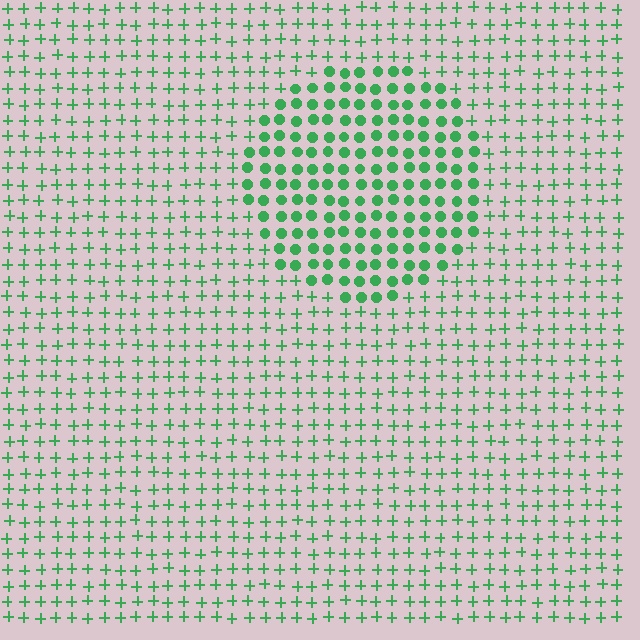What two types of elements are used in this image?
The image uses circles inside the circle region and plus signs outside it.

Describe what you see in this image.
The image is filled with small green elements arranged in a uniform grid. A circle-shaped region contains circles, while the surrounding area contains plus signs. The boundary is defined purely by the change in element shape.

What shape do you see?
I see a circle.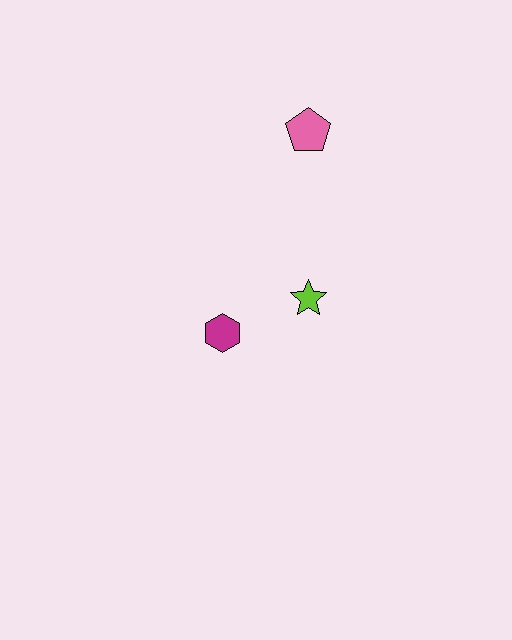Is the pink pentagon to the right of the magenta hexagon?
Yes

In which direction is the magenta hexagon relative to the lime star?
The magenta hexagon is to the left of the lime star.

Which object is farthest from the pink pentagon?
The magenta hexagon is farthest from the pink pentagon.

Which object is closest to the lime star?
The magenta hexagon is closest to the lime star.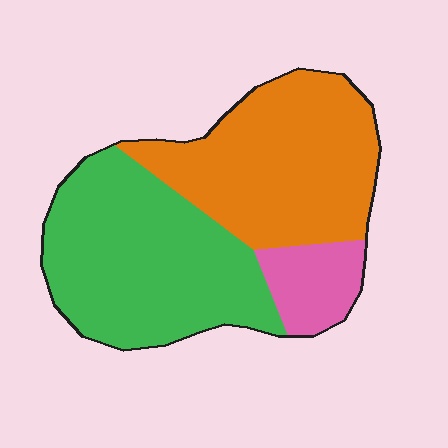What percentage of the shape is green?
Green covers roughly 45% of the shape.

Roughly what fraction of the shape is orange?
Orange covers 42% of the shape.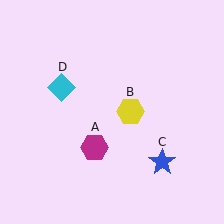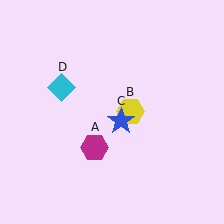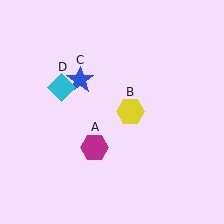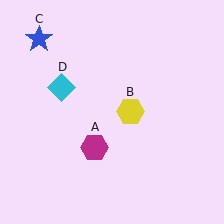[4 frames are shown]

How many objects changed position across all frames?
1 object changed position: blue star (object C).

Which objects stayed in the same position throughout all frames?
Magenta hexagon (object A) and yellow hexagon (object B) and cyan diamond (object D) remained stationary.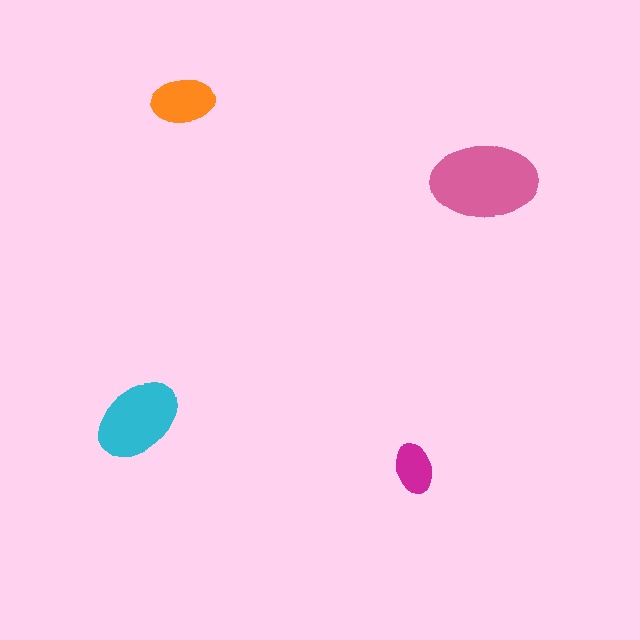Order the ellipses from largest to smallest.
the pink one, the cyan one, the orange one, the magenta one.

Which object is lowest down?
The magenta ellipse is bottommost.